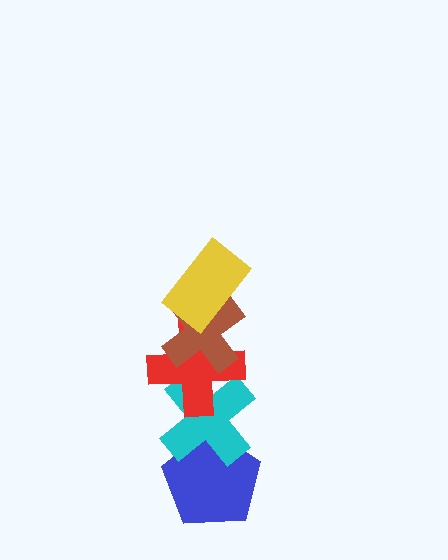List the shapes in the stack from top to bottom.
From top to bottom: the yellow rectangle, the brown cross, the red cross, the cyan cross, the blue pentagon.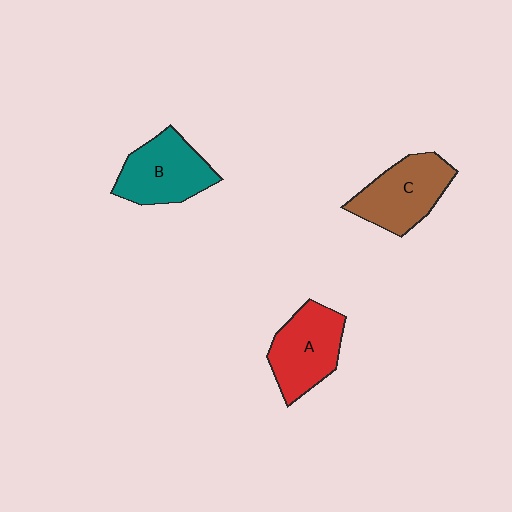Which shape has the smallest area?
Shape B (teal).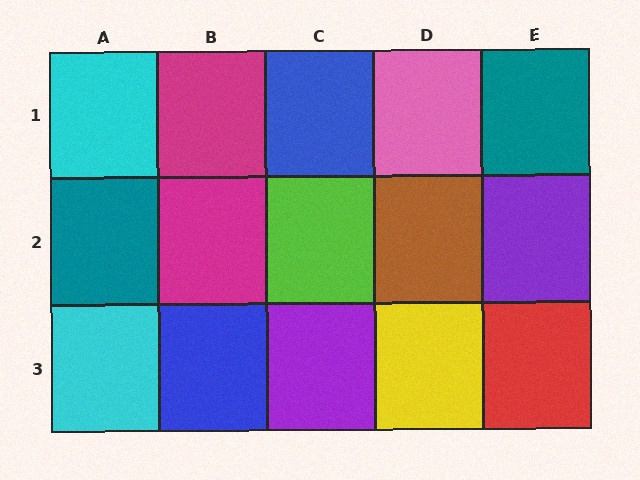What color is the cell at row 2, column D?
Brown.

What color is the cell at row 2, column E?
Purple.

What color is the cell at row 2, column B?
Magenta.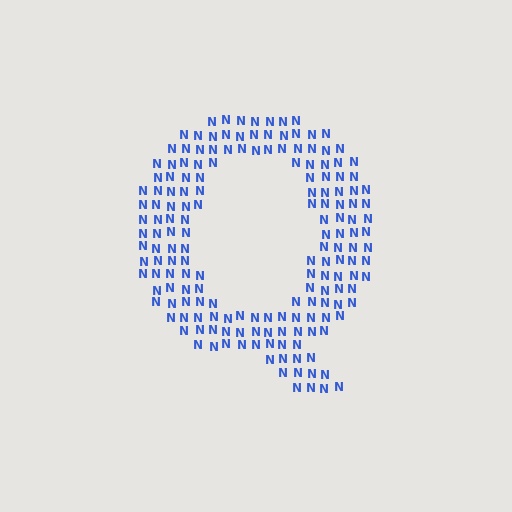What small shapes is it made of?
It is made of small letter N's.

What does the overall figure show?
The overall figure shows the letter Q.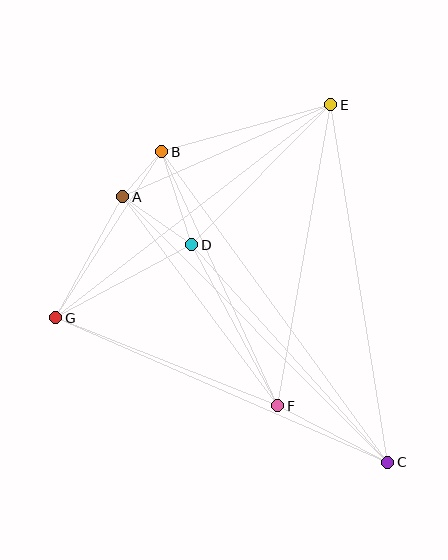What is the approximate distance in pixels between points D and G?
The distance between D and G is approximately 155 pixels.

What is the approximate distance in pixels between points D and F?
The distance between D and F is approximately 182 pixels.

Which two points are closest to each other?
Points A and B are closest to each other.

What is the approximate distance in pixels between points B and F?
The distance between B and F is approximately 279 pixels.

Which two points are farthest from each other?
Points B and C are farthest from each other.